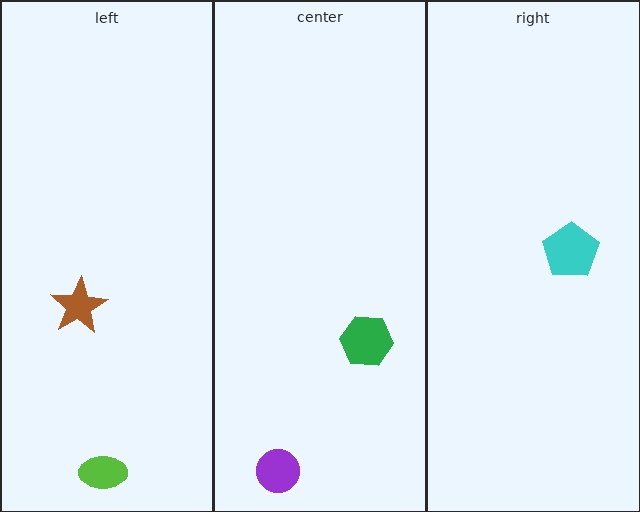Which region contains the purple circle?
The center region.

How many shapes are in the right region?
1.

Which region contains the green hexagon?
The center region.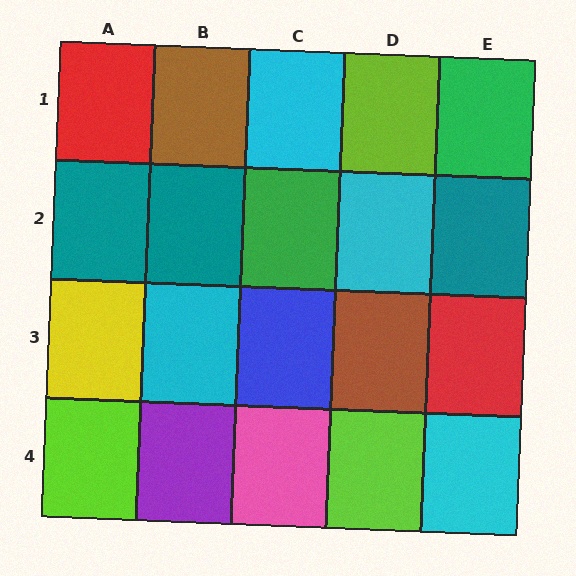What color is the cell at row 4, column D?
Lime.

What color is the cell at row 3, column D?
Brown.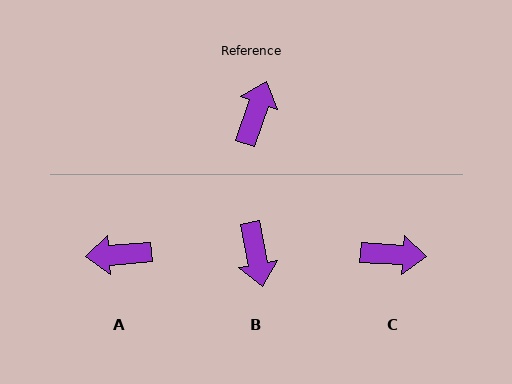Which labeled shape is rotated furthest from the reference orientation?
B, about 150 degrees away.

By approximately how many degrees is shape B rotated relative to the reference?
Approximately 150 degrees clockwise.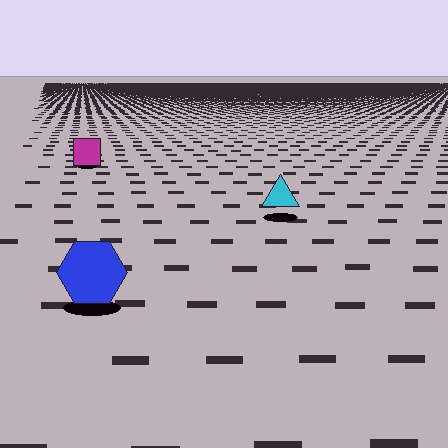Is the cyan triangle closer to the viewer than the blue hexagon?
No. The blue hexagon is closer — you can tell from the texture gradient: the ground texture is coarser near it.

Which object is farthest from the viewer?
The magenta square is farthest from the viewer. It appears smaller and the ground texture around it is denser.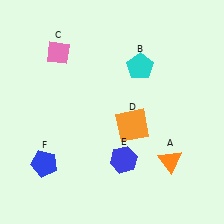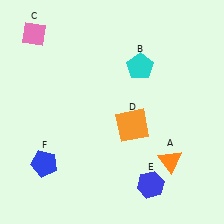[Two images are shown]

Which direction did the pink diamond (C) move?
The pink diamond (C) moved left.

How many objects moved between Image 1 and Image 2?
2 objects moved between the two images.